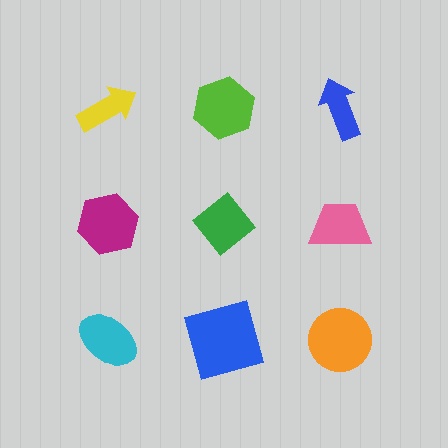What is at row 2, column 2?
A green diamond.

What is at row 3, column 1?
A cyan ellipse.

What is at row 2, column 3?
A pink trapezoid.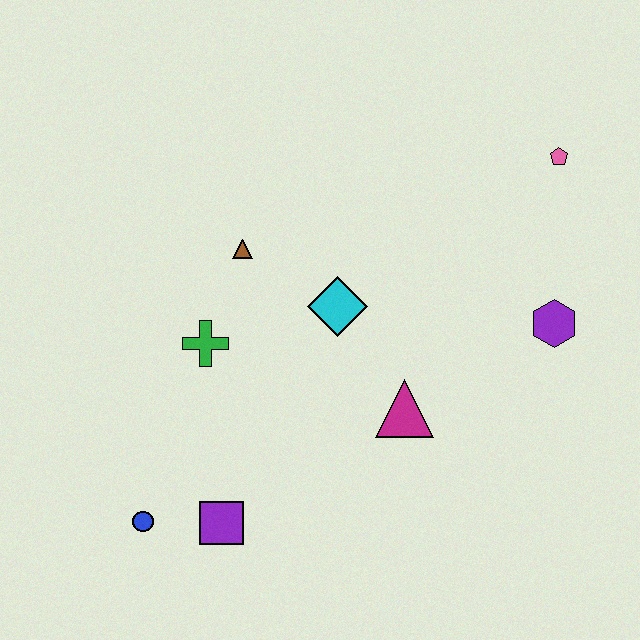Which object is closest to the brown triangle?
The green cross is closest to the brown triangle.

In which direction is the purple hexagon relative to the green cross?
The purple hexagon is to the right of the green cross.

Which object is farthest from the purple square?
The pink pentagon is farthest from the purple square.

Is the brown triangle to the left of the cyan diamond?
Yes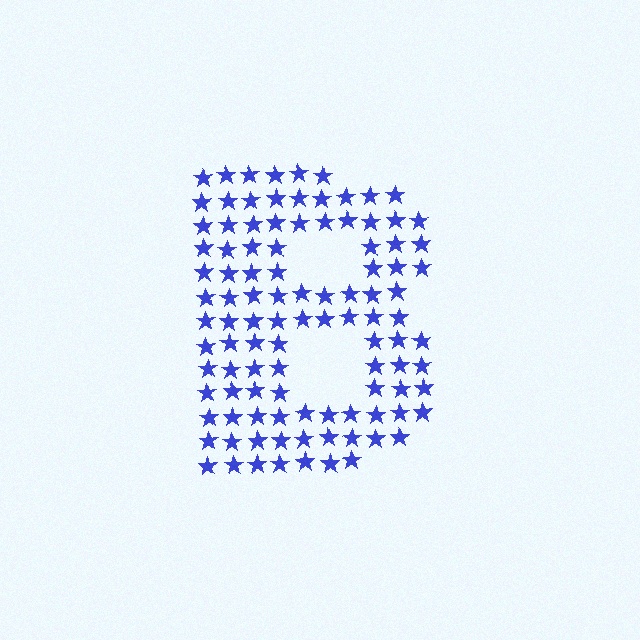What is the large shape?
The large shape is the letter B.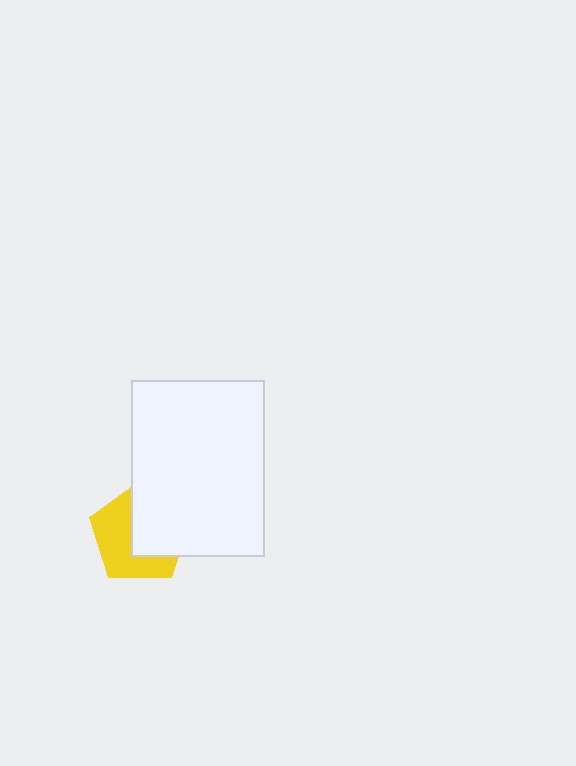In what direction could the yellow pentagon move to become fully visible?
The yellow pentagon could move left. That would shift it out from behind the white rectangle entirely.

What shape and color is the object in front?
The object in front is a white rectangle.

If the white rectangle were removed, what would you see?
You would see the complete yellow pentagon.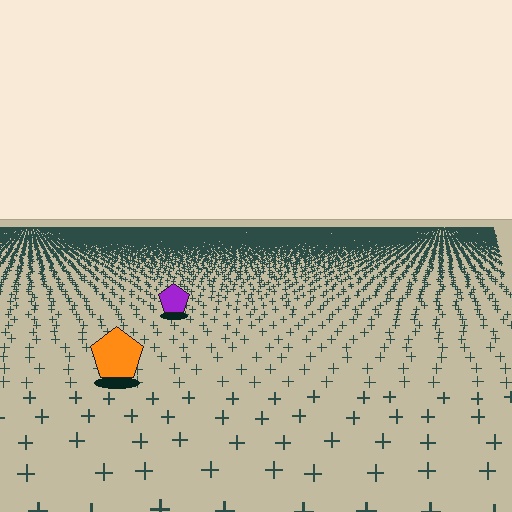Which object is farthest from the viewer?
The purple pentagon is farthest from the viewer. It appears smaller and the ground texture around it is denser.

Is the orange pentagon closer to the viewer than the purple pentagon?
Yes. The orange pentagon is closer — you can tell from the texture gradient: the ground texture is coarser near it.